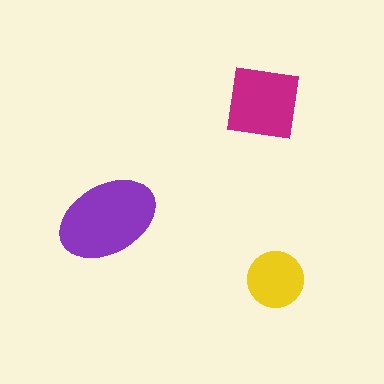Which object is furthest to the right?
The yellow circle is rightmost.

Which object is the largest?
The purple ellipse.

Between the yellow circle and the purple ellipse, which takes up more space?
The purple ellipse.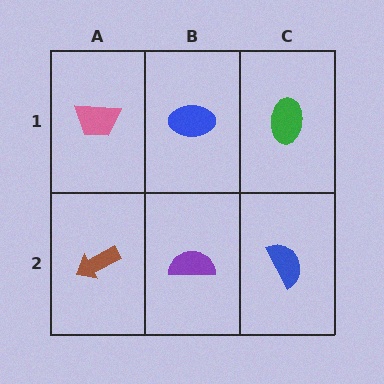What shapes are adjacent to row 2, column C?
A green ellipse (row 1, column C), a purple semicircle (row 2, column B).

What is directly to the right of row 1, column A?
A blue ellipse.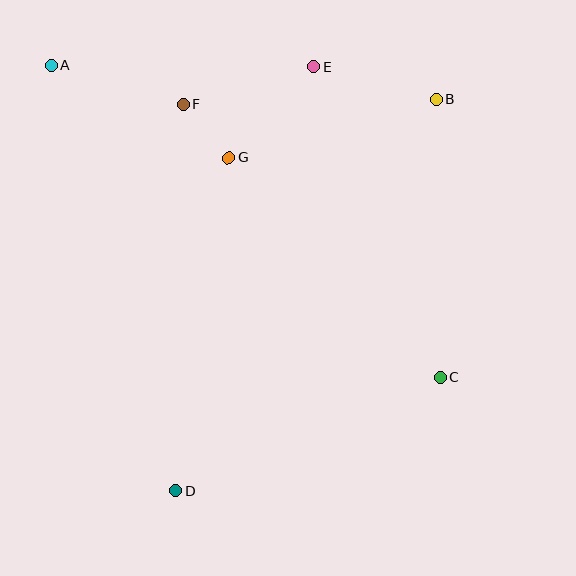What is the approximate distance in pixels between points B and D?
The distance between B and D is approximately 471 pixels.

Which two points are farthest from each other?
Points A and C are farthest from each other.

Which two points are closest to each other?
Points F and G are closest to each other.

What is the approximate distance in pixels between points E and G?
The distance between E and G is approximately 125 pixels.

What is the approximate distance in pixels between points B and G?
The distance between B and G is approximately 216 pixels.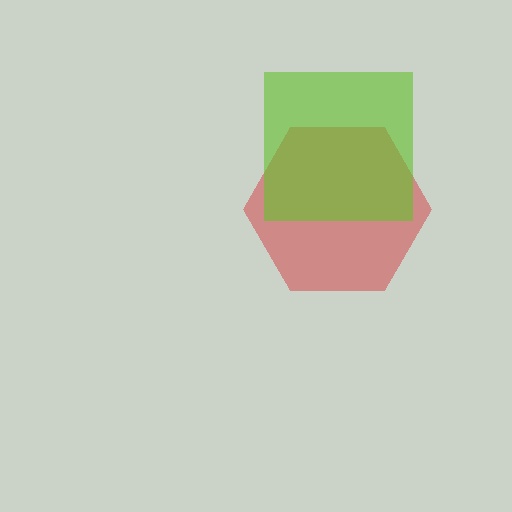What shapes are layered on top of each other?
The layered shapes are: a red hexagon, a lime square.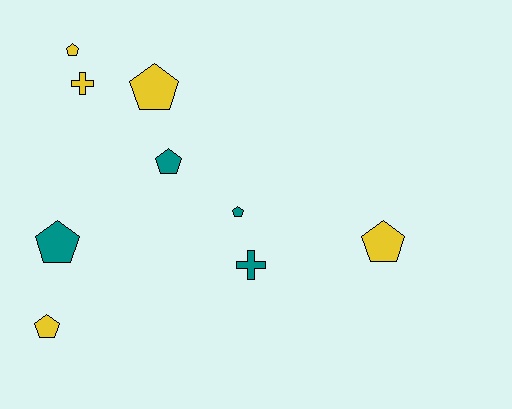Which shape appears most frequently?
Pentagon, with 7 objects.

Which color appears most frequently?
Yellow, with 5 objects.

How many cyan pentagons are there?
There are no cyan pentagons.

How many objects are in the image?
There are 9 objects.